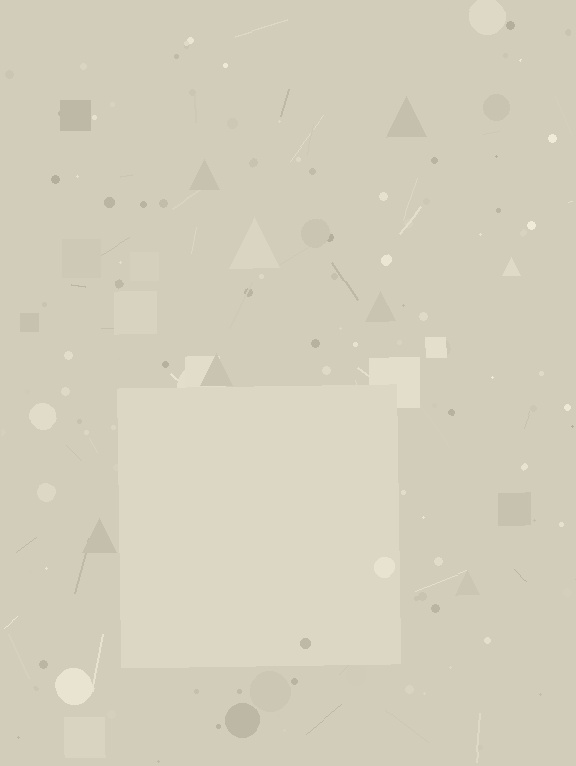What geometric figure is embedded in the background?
A square is embedded in the background.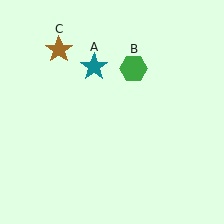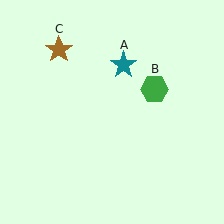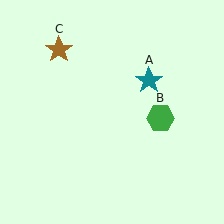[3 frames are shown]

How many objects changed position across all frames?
2 objects changed position: teal star (object A), green hexagon (object B).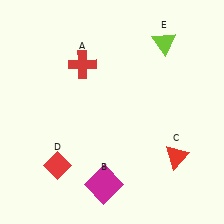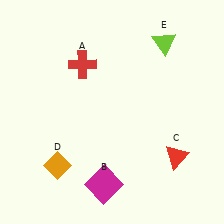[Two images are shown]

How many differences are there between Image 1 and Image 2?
There is 1 difference between the two images.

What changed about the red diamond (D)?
In Image 1, D is red. In Image 2, it changed to orange.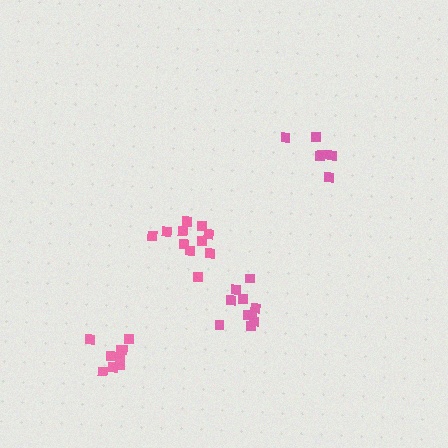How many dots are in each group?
Group 1: 11 dots, Group 2: 6 dots, Group 3: 9 dots, Group 4: 10 dots (36 total).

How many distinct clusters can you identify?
There are 4 distinct clusters.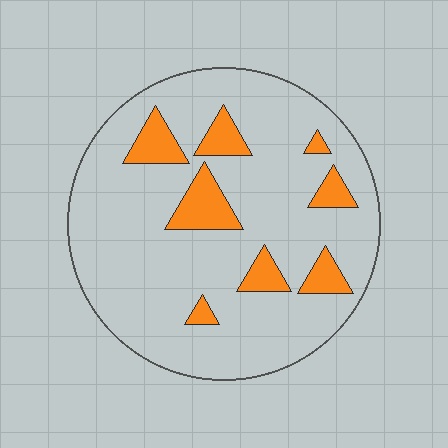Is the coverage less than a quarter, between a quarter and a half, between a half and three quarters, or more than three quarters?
Less than a quarter.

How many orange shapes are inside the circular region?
8.